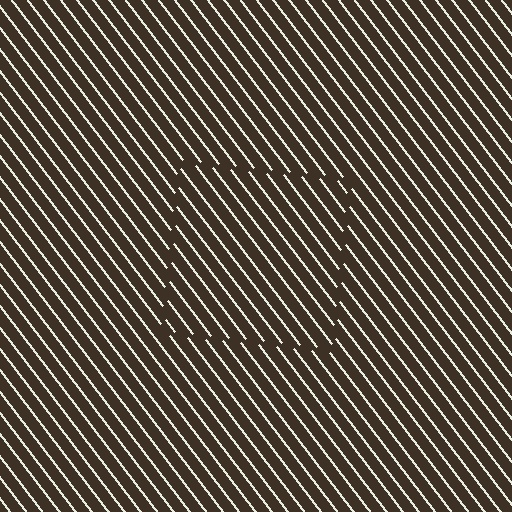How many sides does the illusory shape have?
4 sides — the line-ends trace a square.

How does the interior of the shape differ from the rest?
The interior of the shape contains the same grating, shifted by half a period — the contour is defined by the phase discontinuity where line-ends from the inner and outer gratings abut.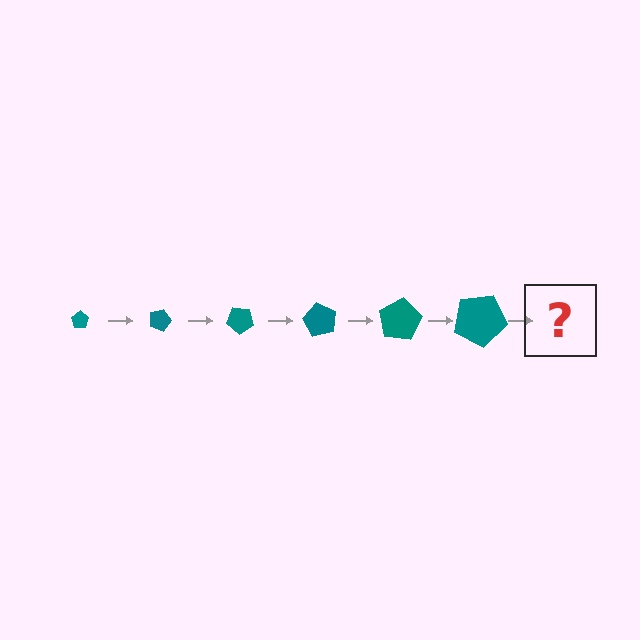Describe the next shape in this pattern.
It should be a pentagon, larger than the previous one and rotated 120 degrees from the start.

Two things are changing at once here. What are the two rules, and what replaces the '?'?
The two rules are that the pentagon grows larger each step and it rotates 20 degrees each step. The '?' should be a pentagon, larger than the previous one and rotated 120 degrees from the start.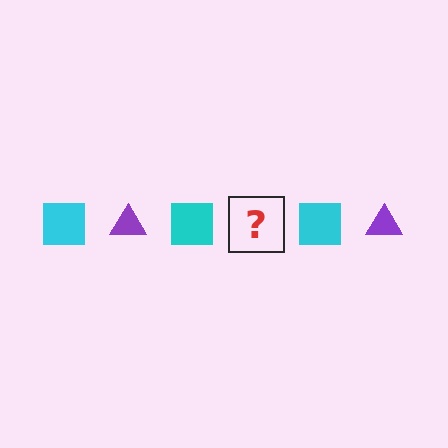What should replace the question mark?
The question mark should be replaced with a purple triangle.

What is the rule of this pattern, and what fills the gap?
The rule is that the pattern alternates between cyan square and purple triangle. The gap should be filled with a purple triangle.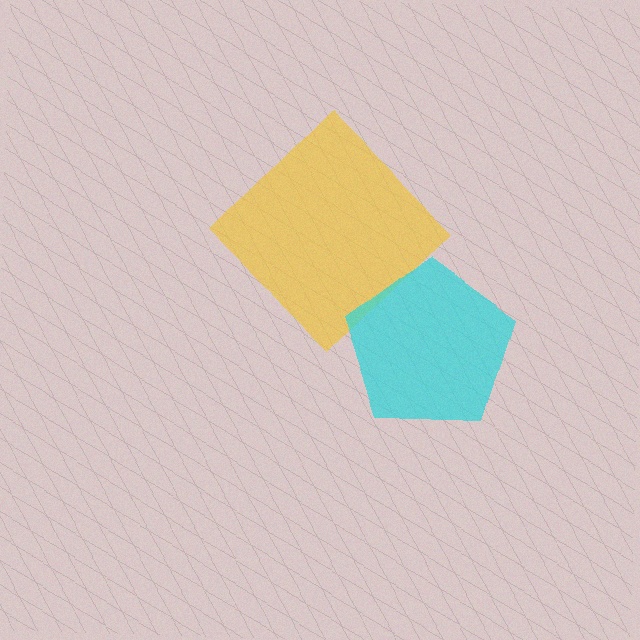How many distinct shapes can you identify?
There are 2 distinct shapes: a yellow diamond, a cyan pentagon.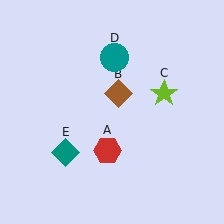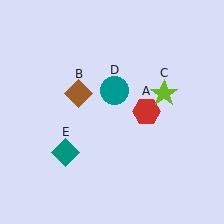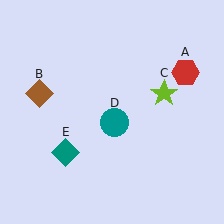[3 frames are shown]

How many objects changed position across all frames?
3 objects changed position: red hexagon (object A), brown diamond (object B), teal circle (object D).